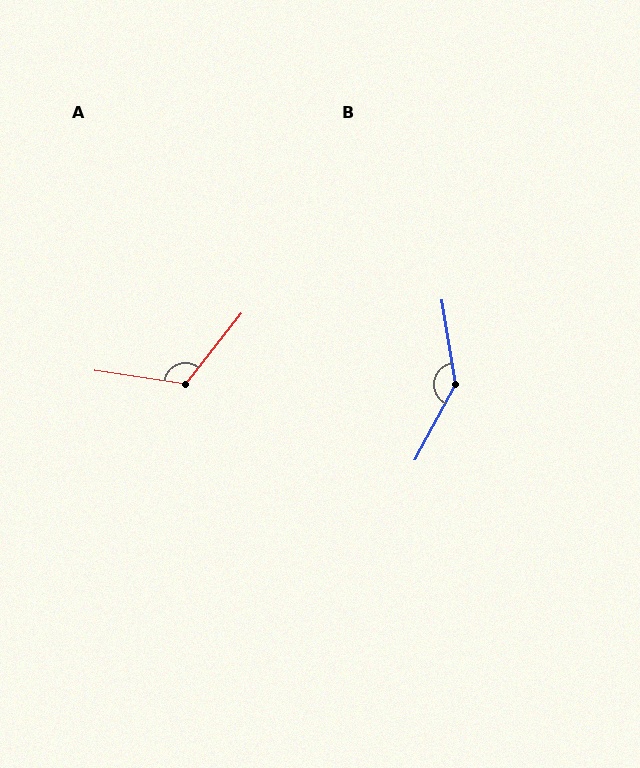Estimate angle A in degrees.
Approximately 120 degrees.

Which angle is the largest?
B, at approximately 143 degrees.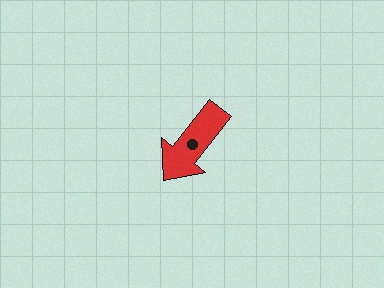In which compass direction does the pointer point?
Southwest.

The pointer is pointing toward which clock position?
Roughly 7 o'clock.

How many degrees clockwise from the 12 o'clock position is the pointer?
Approximately 219 degrees.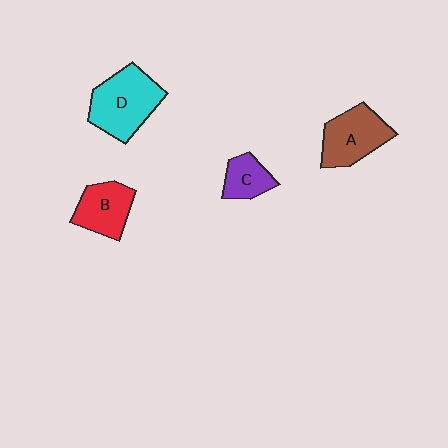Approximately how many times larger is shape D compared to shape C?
Approximately 2.1 times.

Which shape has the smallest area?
Shape C (purple).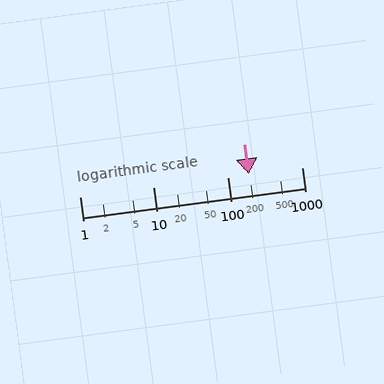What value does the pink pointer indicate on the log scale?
The pointer indicates approximately 190.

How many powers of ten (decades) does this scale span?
The scale spans 3 decades, from 1 to 1000.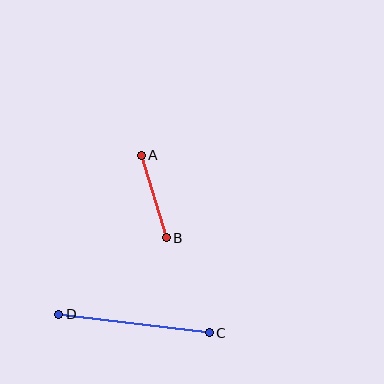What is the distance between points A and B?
The distance is approximately 86 pixels.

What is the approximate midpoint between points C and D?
The midpoint is at approximately (134, 323) pixels.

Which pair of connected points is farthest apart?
Points C and D are farthest apart.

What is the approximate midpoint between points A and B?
The midpoint is at approximately (154, 196) pixels.